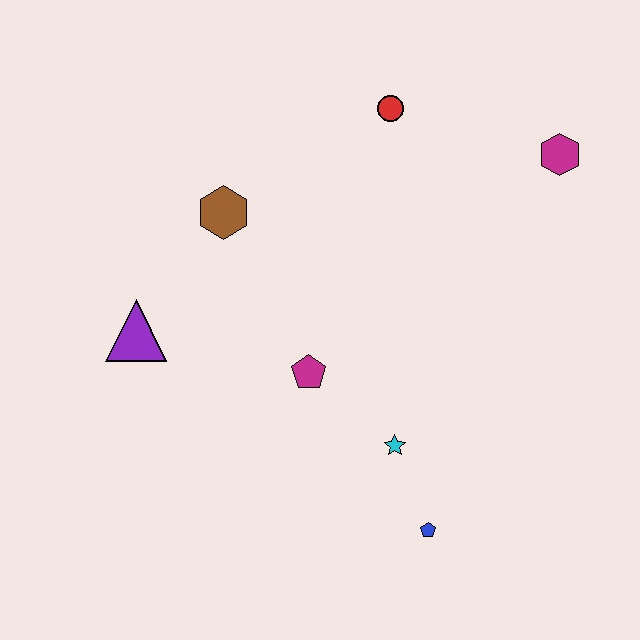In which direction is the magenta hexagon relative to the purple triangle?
The magenta hexagon is to the right of the purple triangle.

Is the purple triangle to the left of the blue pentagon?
Yes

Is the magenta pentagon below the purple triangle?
Yes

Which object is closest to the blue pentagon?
The cyan star is closest to the blue pentagon.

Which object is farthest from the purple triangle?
The magenta hexagon is farthest from the purple triangle.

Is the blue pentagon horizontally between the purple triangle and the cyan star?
No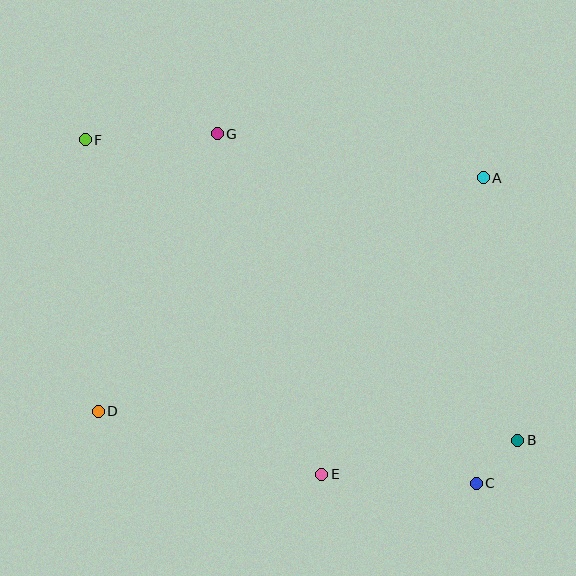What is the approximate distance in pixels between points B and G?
The distance between B and G is approximately 429 pixels.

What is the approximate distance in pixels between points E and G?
The distance between E and G is approximately 356 pixels.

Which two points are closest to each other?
Points B and C are closest to each other.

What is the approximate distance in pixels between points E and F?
The distance between E and F is approximately 409 pixels.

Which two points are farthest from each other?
Points B and F are farthest from each other.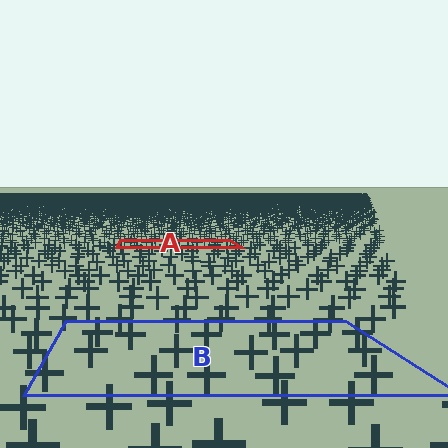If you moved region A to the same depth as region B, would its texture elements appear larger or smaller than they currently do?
They would appear larger. At a closer depth, the same texture elements are projected at a bigger on-screen size.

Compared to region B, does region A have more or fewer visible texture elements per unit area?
Region A has more texture elements per unit area — they are packed more densely because it is farther away.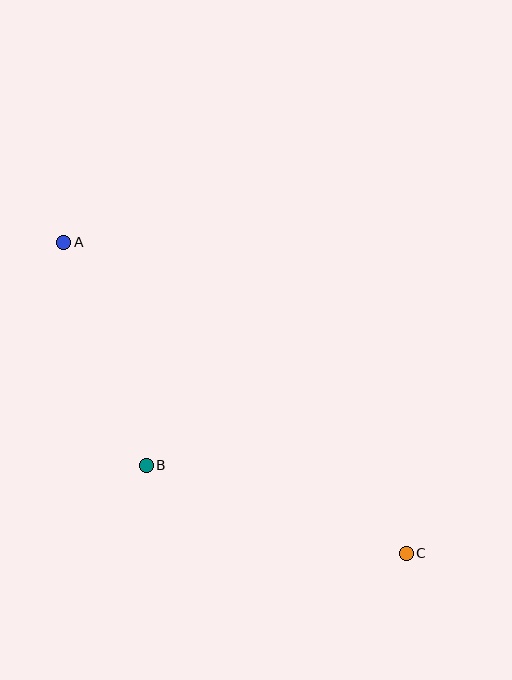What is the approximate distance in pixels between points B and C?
The distance between B and C is approximately 275 pixels.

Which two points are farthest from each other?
Points A and C are farthest from each other.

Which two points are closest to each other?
Points A and B are closest to each other.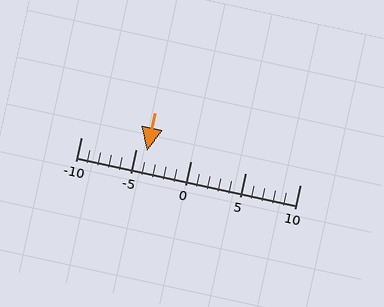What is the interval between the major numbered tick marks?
The major tick marks are spaced 5 units apart.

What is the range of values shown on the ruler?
The ruler shows values from -10 to 10.